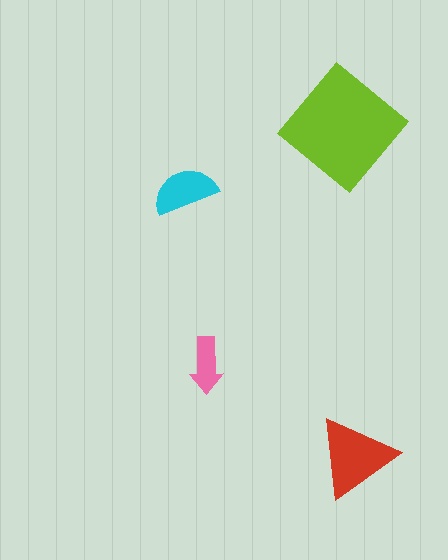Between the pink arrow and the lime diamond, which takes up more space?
The lime diamond.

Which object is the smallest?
The pink arrow.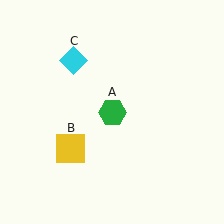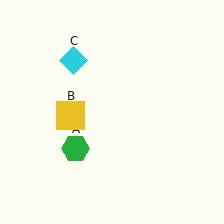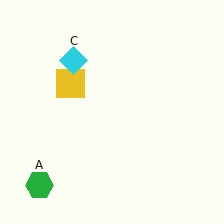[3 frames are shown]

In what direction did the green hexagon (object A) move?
The green hexagon (object A) moved down and to the left.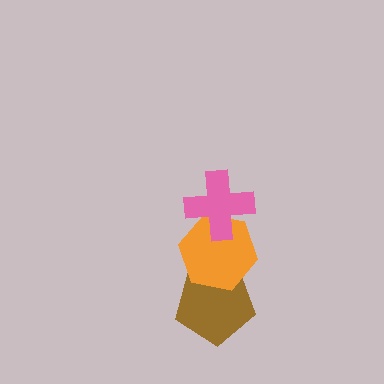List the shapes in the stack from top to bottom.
From top to bottom: the pink cross, the orange hexagon, the brown pentagon.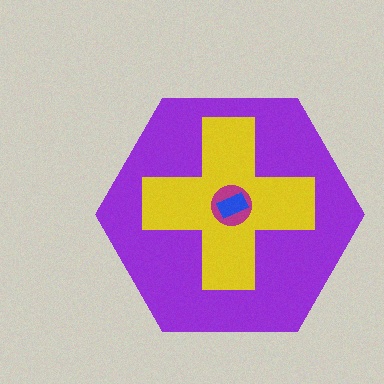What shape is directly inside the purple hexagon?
The yellow cross.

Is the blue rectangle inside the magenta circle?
Yes.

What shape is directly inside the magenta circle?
The blue rectangle.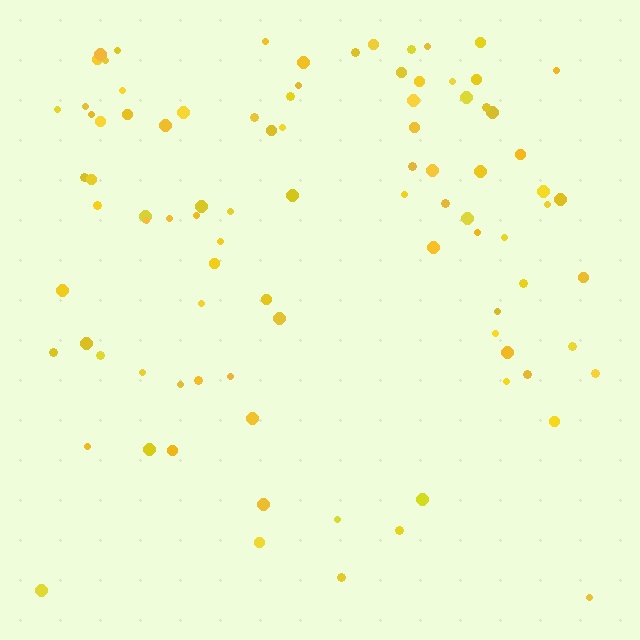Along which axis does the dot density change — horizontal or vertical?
Vertical.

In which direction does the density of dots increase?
From bottom to top, with the top side densest.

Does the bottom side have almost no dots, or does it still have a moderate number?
Still a moderate number, just noticeably fewer than the top.